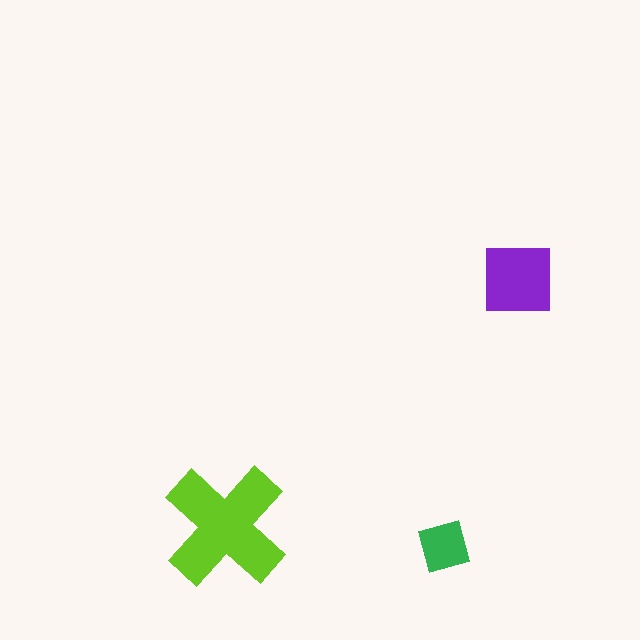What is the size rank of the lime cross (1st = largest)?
1st.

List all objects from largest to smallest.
The lime cross, the purple square, the green diamond.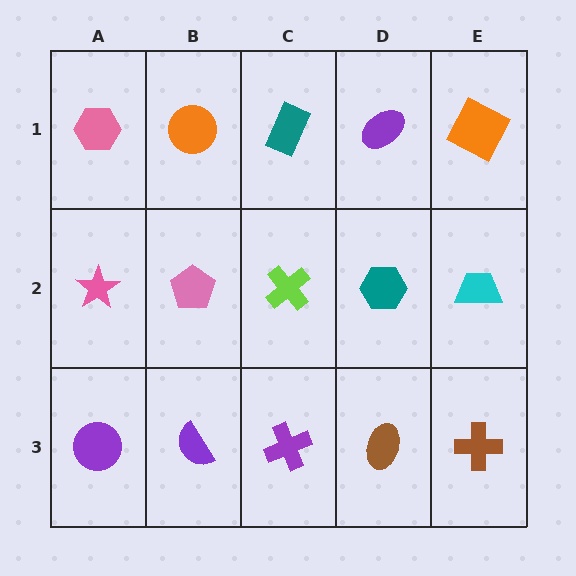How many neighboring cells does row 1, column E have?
2.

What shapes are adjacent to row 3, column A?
A pink star (row 2, column A), a purple semicircle (row 3, column B).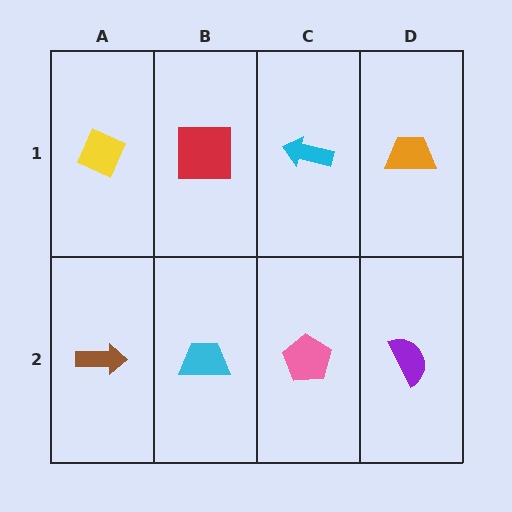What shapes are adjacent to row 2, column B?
A red square (row 1, column B), a brown arrow (row 2, column A), a pink pentagon (row 2, column C).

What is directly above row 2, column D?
An orange trapezoid.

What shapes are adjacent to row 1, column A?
A brown arrow (row 2, column A), a red square (row 1, column B).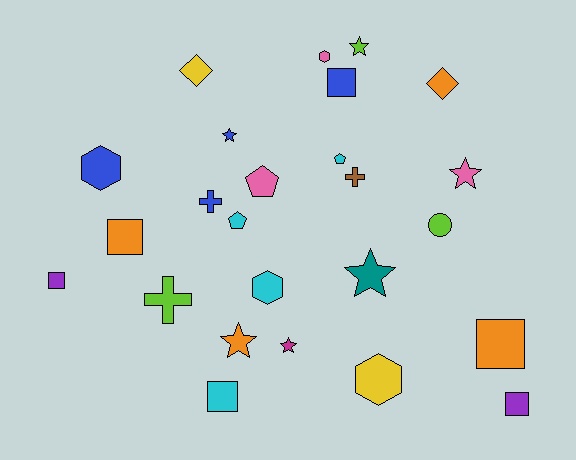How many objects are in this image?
There are 25 objects.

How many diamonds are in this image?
There are 2 diamonds.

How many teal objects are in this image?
There is 1 teal object.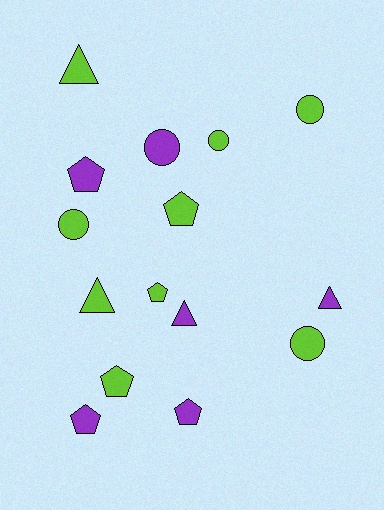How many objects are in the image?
There are 15 objects.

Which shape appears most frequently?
Pentagon, with 6 objects.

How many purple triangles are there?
There are 2 purple triangles.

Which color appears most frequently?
Lime, with 9 objects.